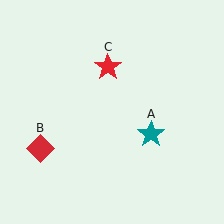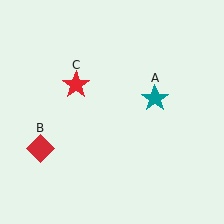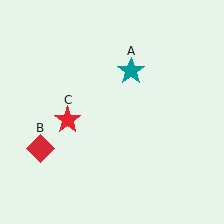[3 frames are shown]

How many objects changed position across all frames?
2 objects changed position: teal star (object A), red star (object C).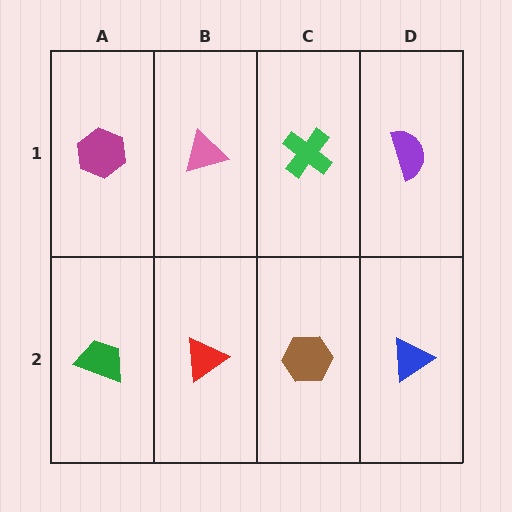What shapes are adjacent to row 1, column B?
A red triangle (row 2, column B), a magenta hexagon (row 1, column A), a green cross (row 1, column C).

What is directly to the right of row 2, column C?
A blue triangle.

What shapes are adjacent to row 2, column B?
A pink triangle (row 1, column B), a green trapezoid (row 2, column A), a brown hexagon (row 2, column C).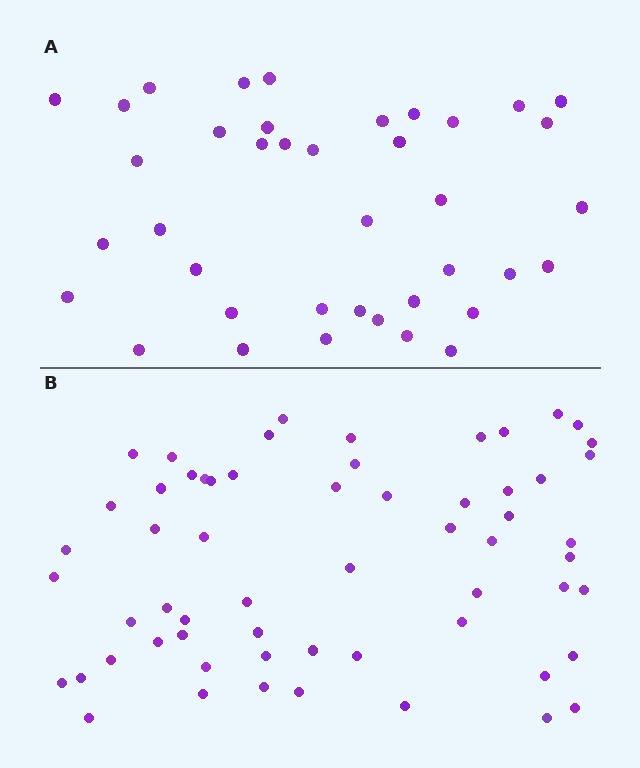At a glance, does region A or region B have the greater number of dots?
Region B (the bottom region) has more dots.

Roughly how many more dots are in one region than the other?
Region B has approximately 20 more dots than region A.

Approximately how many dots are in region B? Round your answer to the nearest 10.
About 60 dots.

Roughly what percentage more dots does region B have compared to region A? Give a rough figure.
About 55% more.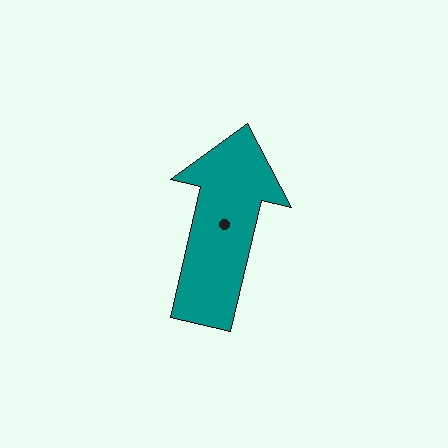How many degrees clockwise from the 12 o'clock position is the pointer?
Approximately 13 degrees.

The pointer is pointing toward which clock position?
Roughly 12 o'clock.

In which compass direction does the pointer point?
North.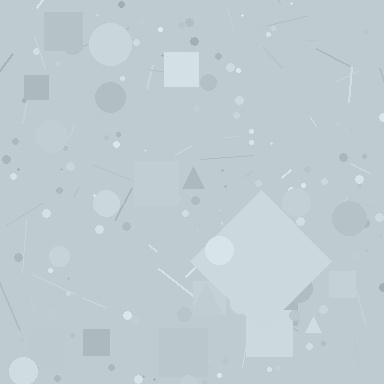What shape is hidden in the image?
A diamond is hidden in the image.